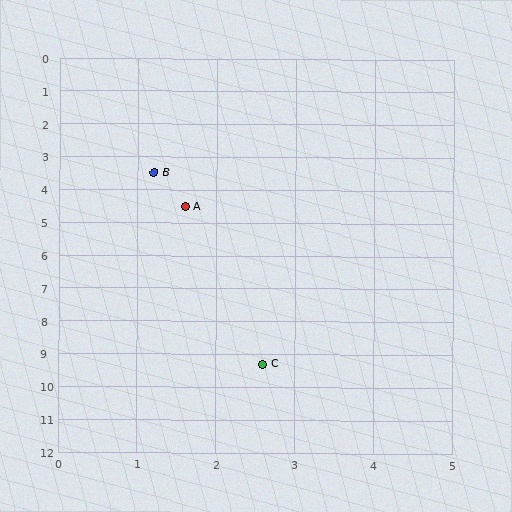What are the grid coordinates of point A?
Point A is at approximately (1.6, 4.5).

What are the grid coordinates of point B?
Point B is at approximately (1.2, 3.5).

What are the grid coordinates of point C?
Point C is at approximately (2.6, 9.3).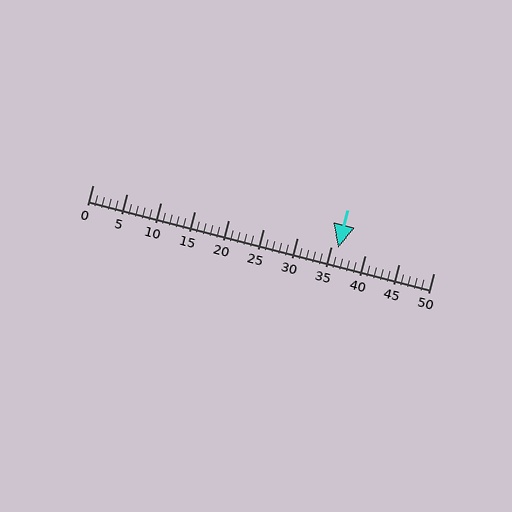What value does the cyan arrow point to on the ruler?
The cyan arrow points to approximately 36.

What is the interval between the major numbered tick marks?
The major tick marks are spaced 5 units apart.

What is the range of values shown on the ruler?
The ruler shows values from 0 to 50.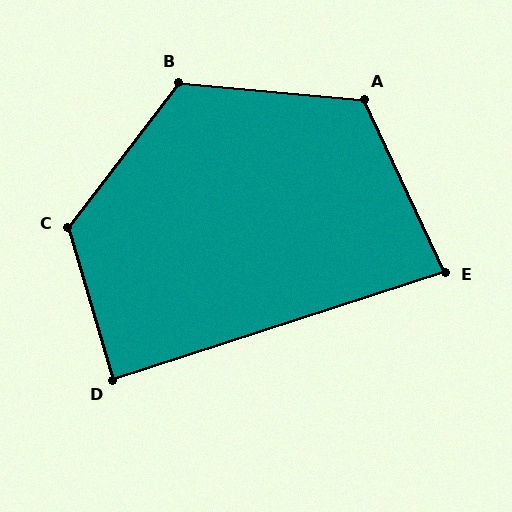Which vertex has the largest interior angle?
C, at approximately 127 degrees.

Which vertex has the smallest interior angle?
E, at approximately 83 degrees.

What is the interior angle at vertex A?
Approximately 120 degrees (obtuse).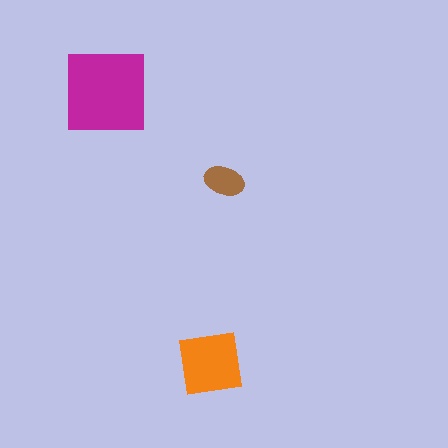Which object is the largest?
The magenta square.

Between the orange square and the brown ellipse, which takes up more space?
The orange square.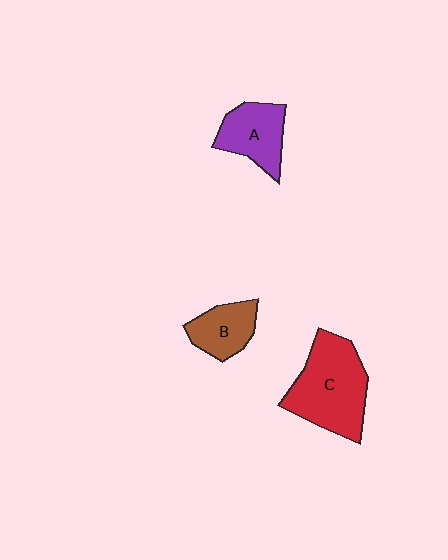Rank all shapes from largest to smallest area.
From largest to smallest: C (red), A (purple), B (brown).